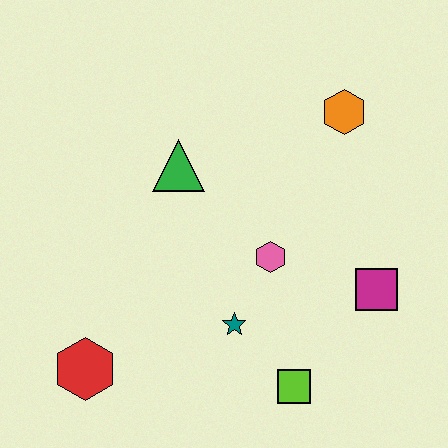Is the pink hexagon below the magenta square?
No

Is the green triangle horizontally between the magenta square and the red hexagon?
Yes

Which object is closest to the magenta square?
The pink hexagon is closest to the magenta square.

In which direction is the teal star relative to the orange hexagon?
The teal star is below the orange hexagon.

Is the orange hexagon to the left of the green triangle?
No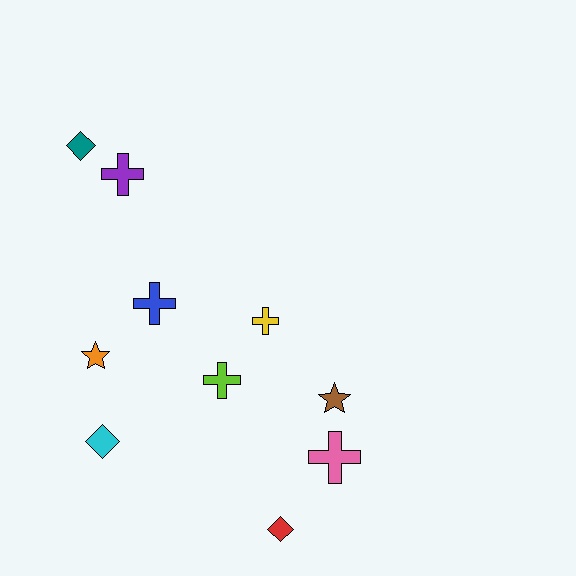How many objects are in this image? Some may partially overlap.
There are 10 objects.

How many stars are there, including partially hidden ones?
There are 2 stars.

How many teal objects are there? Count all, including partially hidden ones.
There is 1 teal object.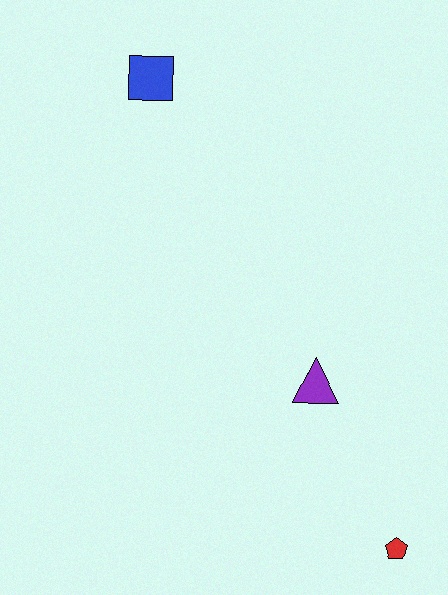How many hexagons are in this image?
There are no hexagons.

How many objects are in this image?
There are 3 objects.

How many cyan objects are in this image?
There are no cyan objects.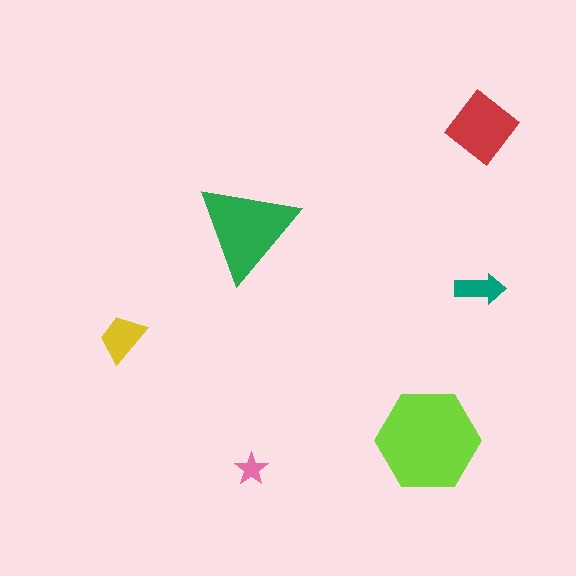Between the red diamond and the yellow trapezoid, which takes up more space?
The red diamond.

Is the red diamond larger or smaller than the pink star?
Larger.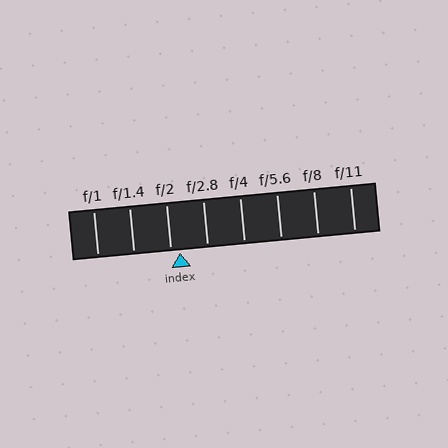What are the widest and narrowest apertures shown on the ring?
The widest aperture shown is f/1 and the narrowest is f/11.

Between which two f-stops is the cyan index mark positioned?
The index mark is between f/2 and f/2.8.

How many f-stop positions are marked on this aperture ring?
There are 8 f-stop positions marked.